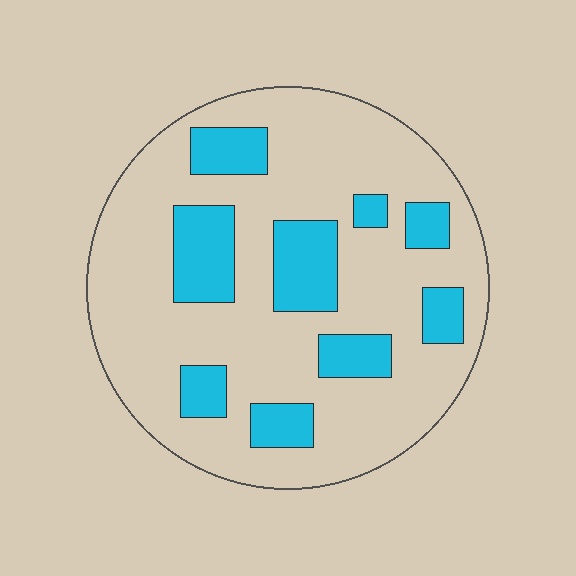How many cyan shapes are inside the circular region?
9.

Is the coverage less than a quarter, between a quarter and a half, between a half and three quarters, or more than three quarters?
Less than a quarter.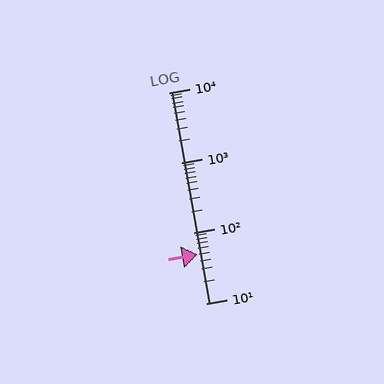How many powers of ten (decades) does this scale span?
The scale spans 3 decades, from 10 to 10000.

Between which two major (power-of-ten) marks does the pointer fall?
The pointer is between 10 and 100.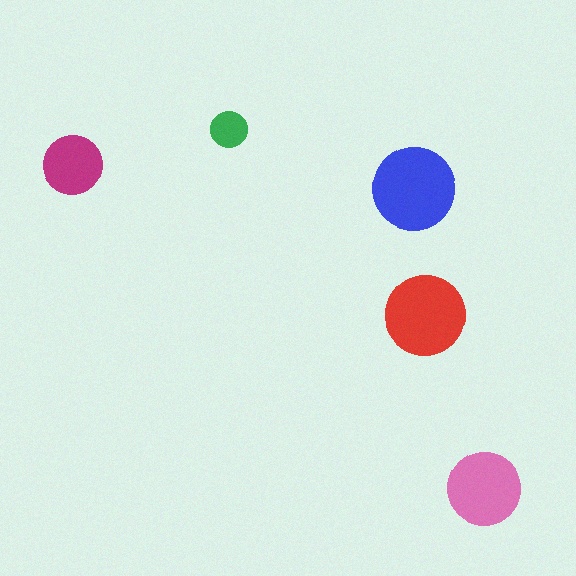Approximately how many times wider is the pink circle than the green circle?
About 2 times wider.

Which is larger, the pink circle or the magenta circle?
The pink one.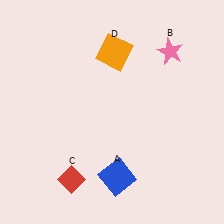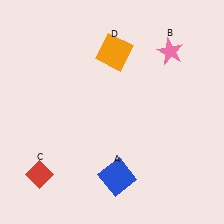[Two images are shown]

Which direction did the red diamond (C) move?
The red diamond (C) moved left.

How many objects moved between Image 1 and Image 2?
1 object moved between the two images.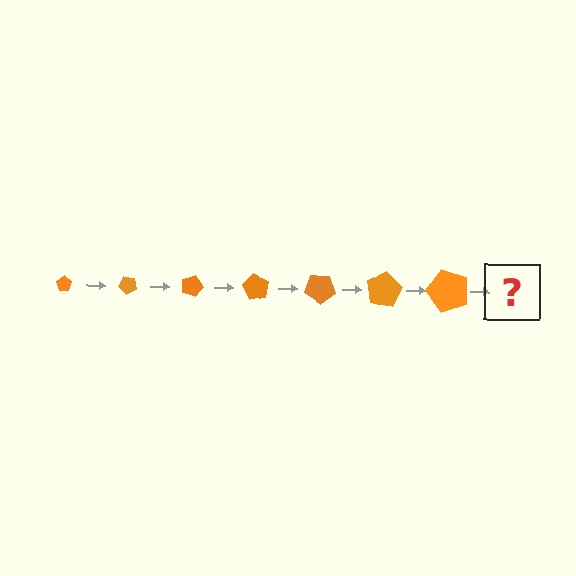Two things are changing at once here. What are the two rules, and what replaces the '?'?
The two rules are that the pentagon grows larger each step and it rotates 45 degrees each step. The '?' should be a pentagon, larger than the previous one and rotated 315 degrees from the start.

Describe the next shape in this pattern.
It should be a pentagon, larger than the previous one and rotated 315 degrees from the start.